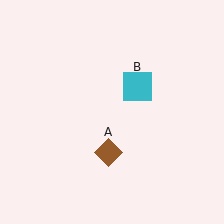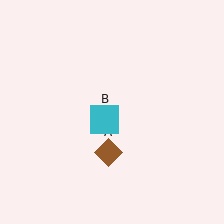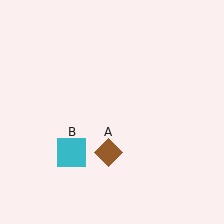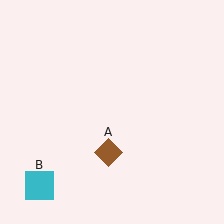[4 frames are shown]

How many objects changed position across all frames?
1 object changed position: cyan square (object B).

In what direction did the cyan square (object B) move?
The cyan square (object B) moved down and to the left.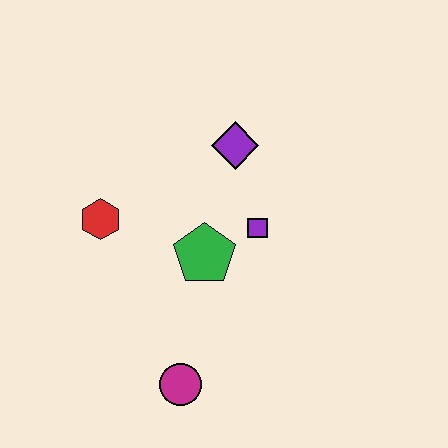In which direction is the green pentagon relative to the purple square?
The green pentagon is to the left of the purple square.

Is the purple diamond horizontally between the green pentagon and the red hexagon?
No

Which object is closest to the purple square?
The green pentagon is closest to the purple square.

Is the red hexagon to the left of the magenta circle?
Yes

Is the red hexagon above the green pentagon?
Yes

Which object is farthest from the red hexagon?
The magenta circle is farthest from the red hexagon.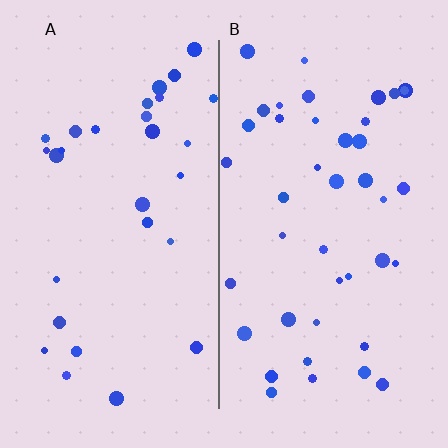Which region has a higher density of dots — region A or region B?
B (the right).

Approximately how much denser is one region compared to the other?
Approximately 1.4× — region B over region A.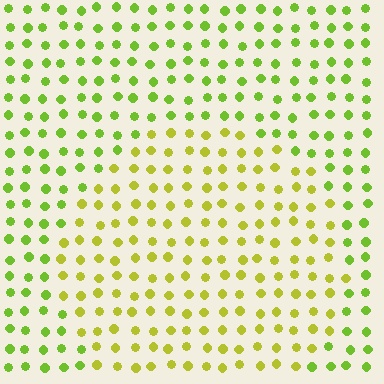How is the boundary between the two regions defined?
The boundary is defined purely by a slight shift in hue (about 28 degrees). Spacing, size, and orientation are identical on both sides.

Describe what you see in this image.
The image is filled with small lime elements in a uniform arrangement. A circle-shaped region is visible where the elements are tinted to a slightly different hue, forming a subtle color boundary.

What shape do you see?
I see a circle.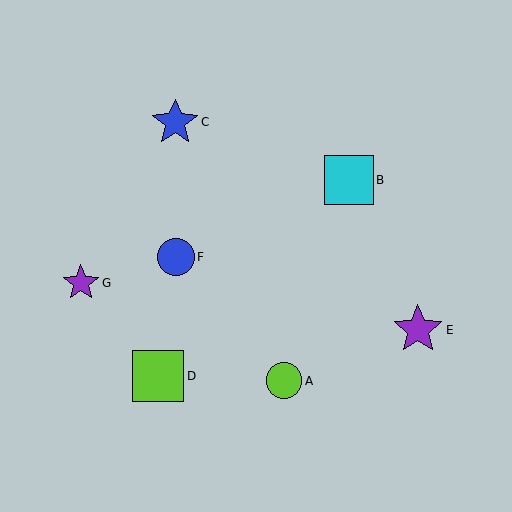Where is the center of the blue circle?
The center of the blue circle is at (176, 257).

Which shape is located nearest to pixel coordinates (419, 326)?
The purple star (labeled E) at (418, 330) is nearest to that location.